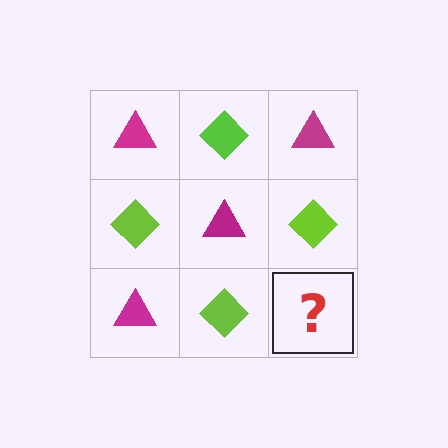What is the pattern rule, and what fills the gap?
The rule is that it alternates magenta triangle and lime diamond in a checkerboard pattern. The gap should be filled with a magenta triangle.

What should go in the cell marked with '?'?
The missing cell should contain a magenta triangle.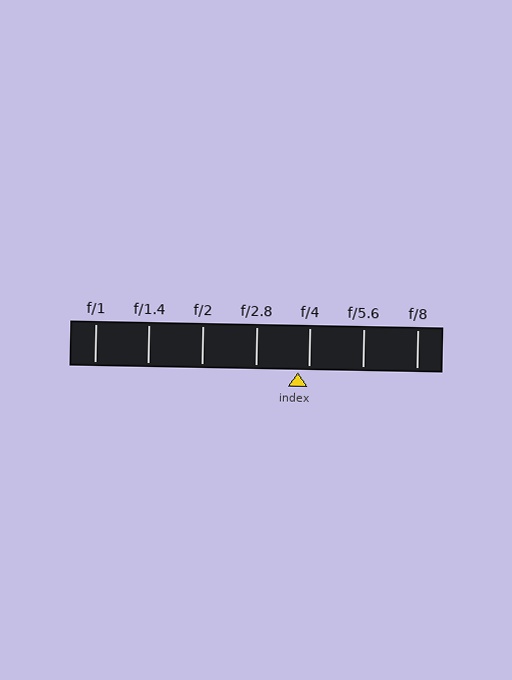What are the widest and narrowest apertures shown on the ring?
The widest aperture shown is f/1 and the narrowest is f/8.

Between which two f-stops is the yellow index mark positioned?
The index mark is between f/2.8 and f/4.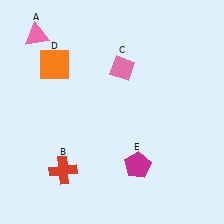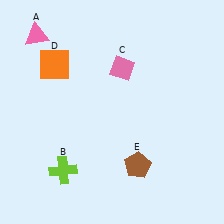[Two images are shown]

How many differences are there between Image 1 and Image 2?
There are 2 differences between the two images.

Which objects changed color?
B changed from red to lime. E changed from magenta to brown.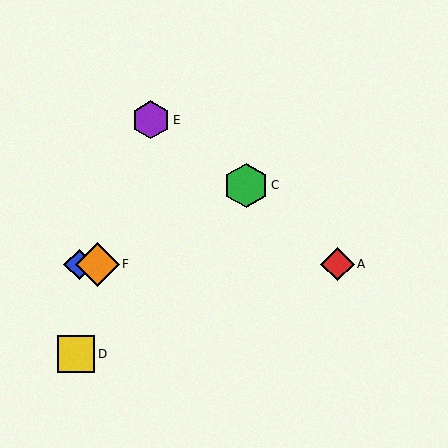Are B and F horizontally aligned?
Yes, both are at y≈264.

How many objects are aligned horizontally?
3 objects (A, B, F) are aligned horizontally.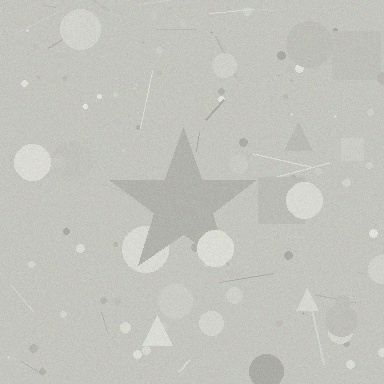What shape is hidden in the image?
A star is hidden in the image.